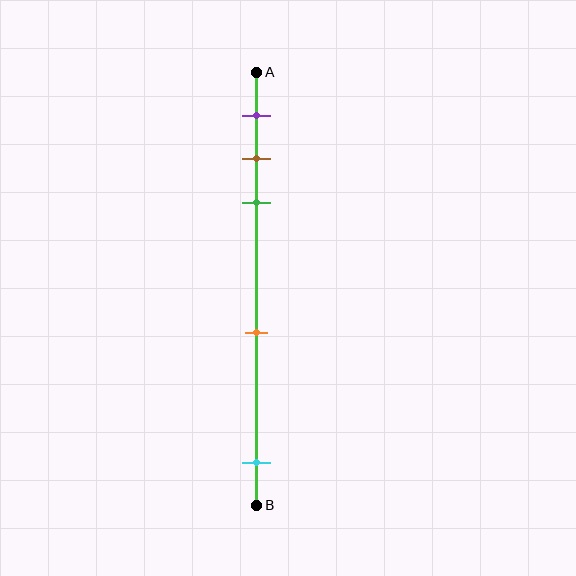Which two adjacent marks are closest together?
The brown and green marks are the closest adjacent pair.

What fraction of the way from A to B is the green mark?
The green mark is approximately 30% (0.3) of the way from A to B.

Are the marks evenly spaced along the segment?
No, the marks are not evenly spaced.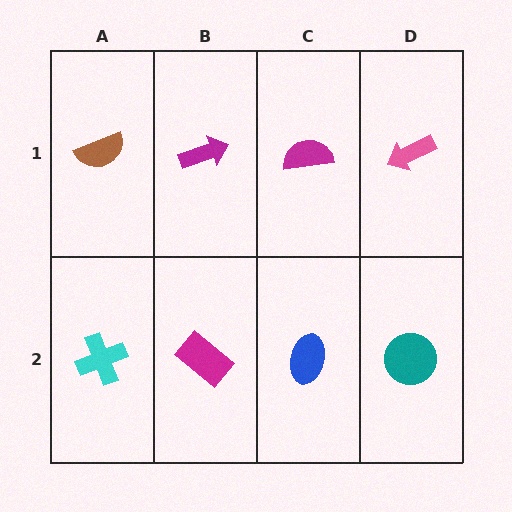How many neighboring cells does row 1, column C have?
3.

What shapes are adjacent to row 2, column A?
A brown semicircle (row 1, column A), a magenta rectangle (row 2, column B).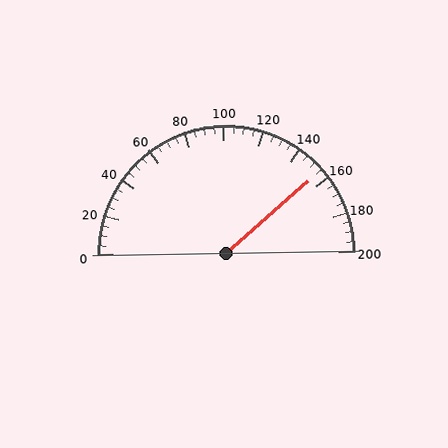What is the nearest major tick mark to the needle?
The nearest major tick mark is 160.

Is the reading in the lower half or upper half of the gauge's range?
The reading is in the upper half of the range (0 to 200).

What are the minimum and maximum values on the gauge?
The gauge ranges from 0 to 200.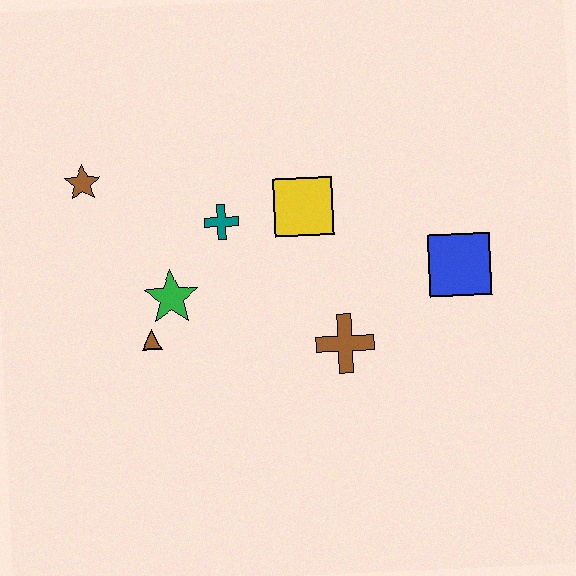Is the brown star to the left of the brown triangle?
Yes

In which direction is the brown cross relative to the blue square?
The brown cross is to the left of the blue square.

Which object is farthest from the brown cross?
The brown star is farthest from the brown cross.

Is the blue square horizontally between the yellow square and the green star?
No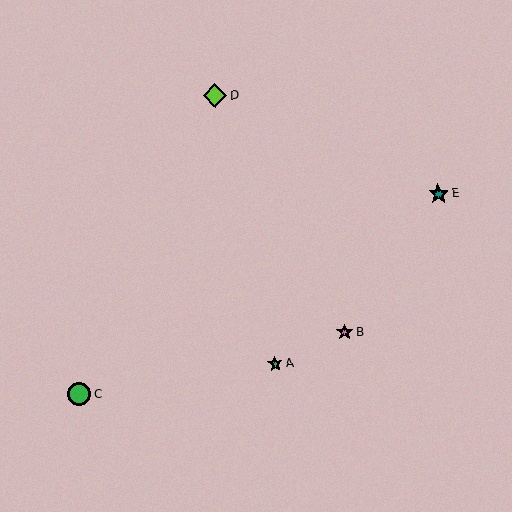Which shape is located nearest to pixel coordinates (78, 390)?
The green circle (labeled C) at (79, 394) is nearest to that location.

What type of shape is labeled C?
Shape C is a green circle.